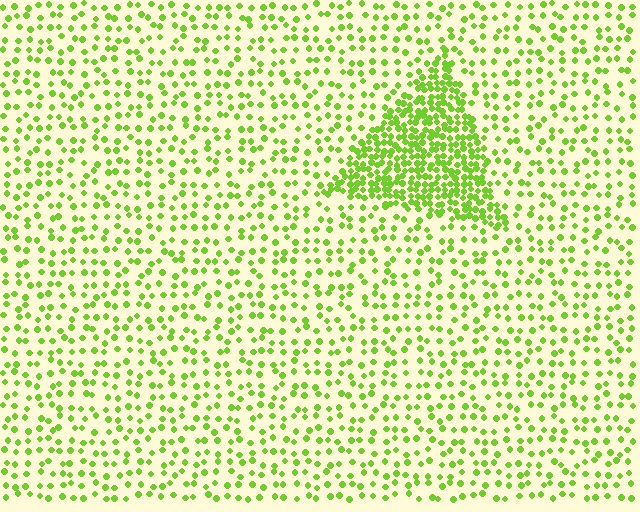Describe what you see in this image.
The image contains small lime elements arranged at two different densities. A triangle-shaped region is visible where the elements are more densely packed than the surrounding area.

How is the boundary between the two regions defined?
The boundary is defined by a change in element density (approximately 2.8x ratio). All elements are the same color, size, and shape.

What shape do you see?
I see a triangle.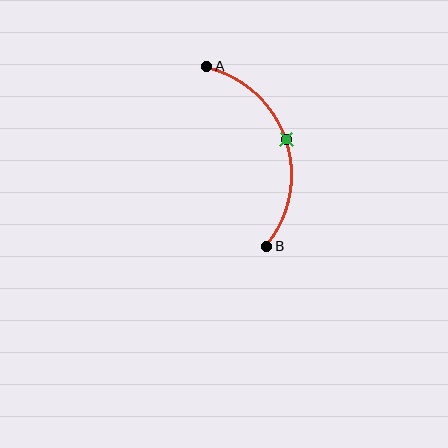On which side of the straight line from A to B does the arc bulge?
The arc bulges to the right of the straight line connecting A and B.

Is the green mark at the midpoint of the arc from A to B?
Yes. The green mark lies on the arc at equal arc-length from both A and B — it is the arc midpoint.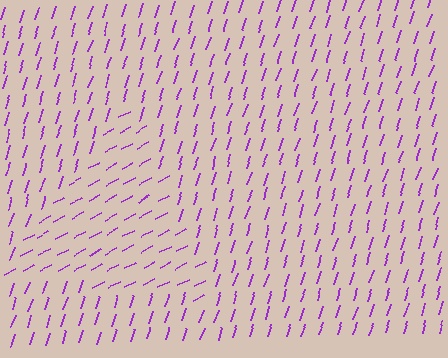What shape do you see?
I see a triangle.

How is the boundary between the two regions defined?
The boundary is defined purely by a change in line orientation (approximately 45 degrees difference). All lines are the same color and thickness.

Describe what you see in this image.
The image is filled with small purple line segments. A triangle region in the image has lines oriented differently from the surrounding lines, creating a visible texture boundary.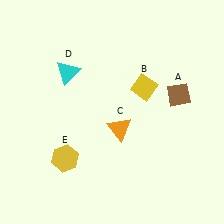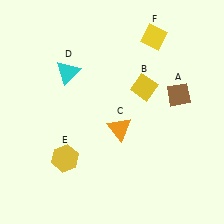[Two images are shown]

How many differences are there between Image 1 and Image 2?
There is 1 difference between the two images.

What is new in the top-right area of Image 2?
A yellow diamond (F) was added in the top-right area of Image 2.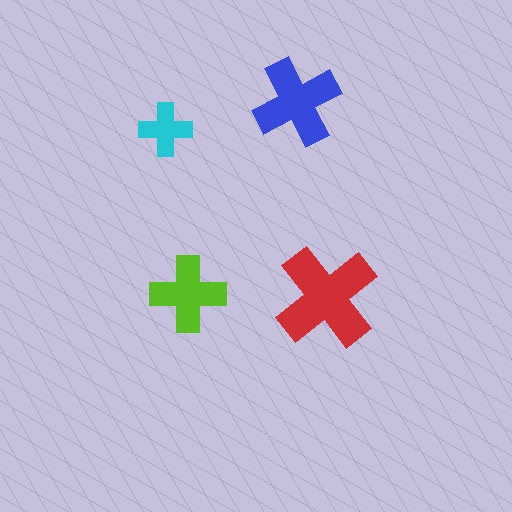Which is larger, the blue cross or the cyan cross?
The blue one.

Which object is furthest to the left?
The cyan cross is leftmost.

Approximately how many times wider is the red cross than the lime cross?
About 1.5 times wider.